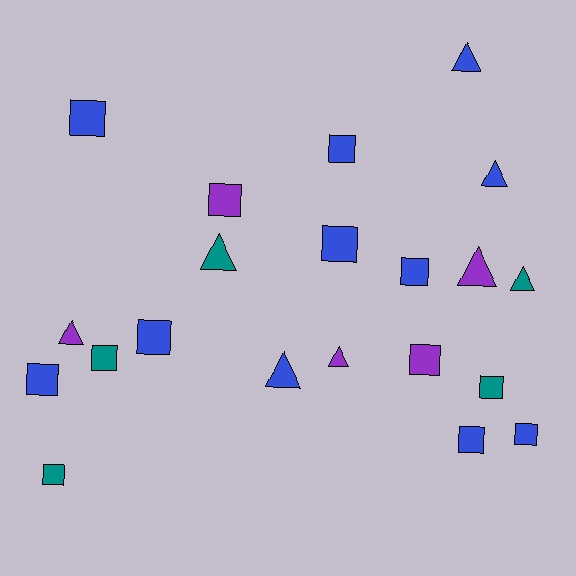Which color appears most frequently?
Blue, with 11 objects.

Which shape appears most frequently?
Square, with 13 objects.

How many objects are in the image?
There are 21 objects.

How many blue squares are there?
There are 8 blue squares.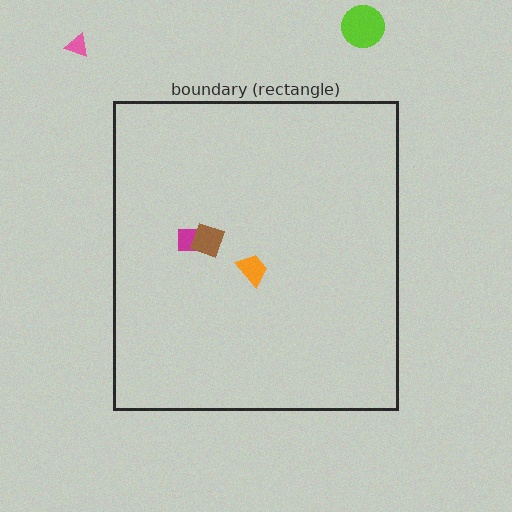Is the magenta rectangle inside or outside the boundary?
Inside.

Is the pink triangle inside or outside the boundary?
Outside.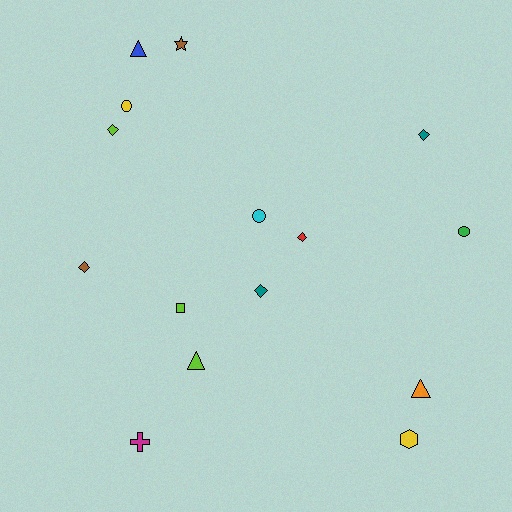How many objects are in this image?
There are 15 objects.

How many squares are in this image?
There is 1 square.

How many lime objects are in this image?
There are 3 lime objects.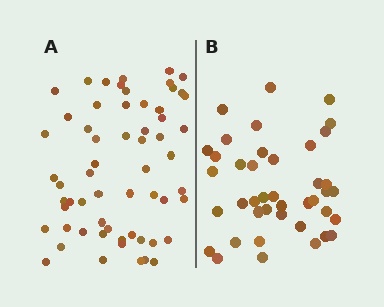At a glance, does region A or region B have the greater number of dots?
Region A (the left region) has more dots.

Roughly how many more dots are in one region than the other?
Region A has approximately 20 more dots than region B.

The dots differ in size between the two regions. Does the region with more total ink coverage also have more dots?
No. Region B has more total ink coverage because its dots are larger, but region A actually contains more individual dots. Total area can be misleading — the number of items is what matters here.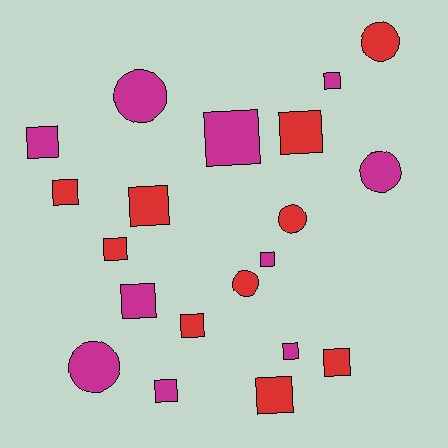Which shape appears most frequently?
Square, with 14 objects.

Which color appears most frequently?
Red, with 10 objects.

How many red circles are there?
There are 3 red circles.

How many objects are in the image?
There are 20 objects.